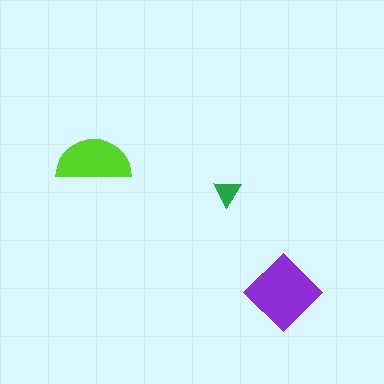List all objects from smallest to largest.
The green triangle, the lime semicircle, the purple diamond.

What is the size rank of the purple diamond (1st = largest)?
1st.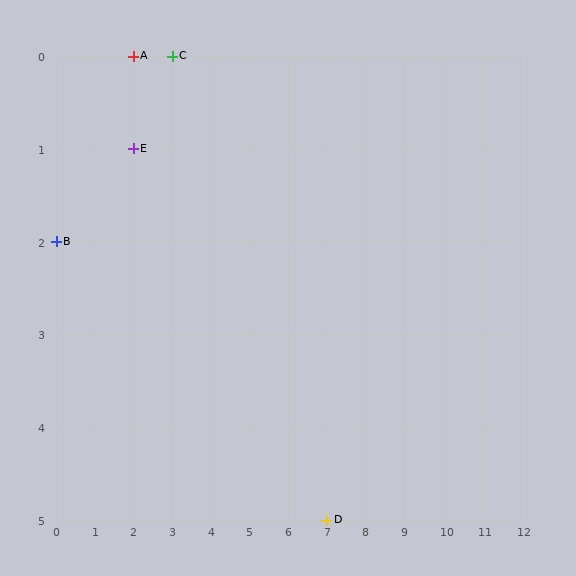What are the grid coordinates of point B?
Point B is at grid coordinates (0, 2).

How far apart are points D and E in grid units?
Points D and E are 5 columns and 4 rows apart (about 6.4 grid units diagonally).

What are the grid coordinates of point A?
Point A is at grid coordinates (2, 0).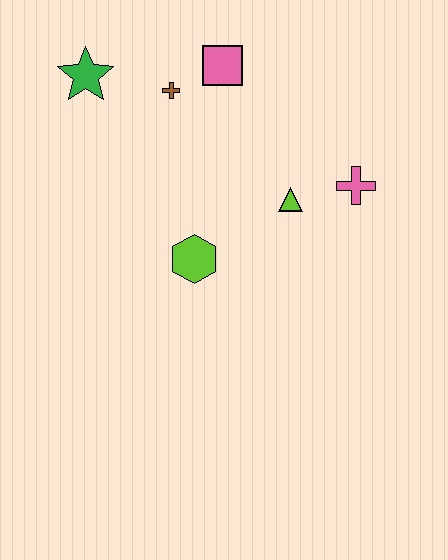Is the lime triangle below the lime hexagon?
No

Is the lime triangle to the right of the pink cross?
No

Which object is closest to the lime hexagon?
The lime triangle is closest to the lime hexagon.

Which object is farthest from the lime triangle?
The green star is farthest from the lime triangle.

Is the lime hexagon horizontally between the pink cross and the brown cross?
Yes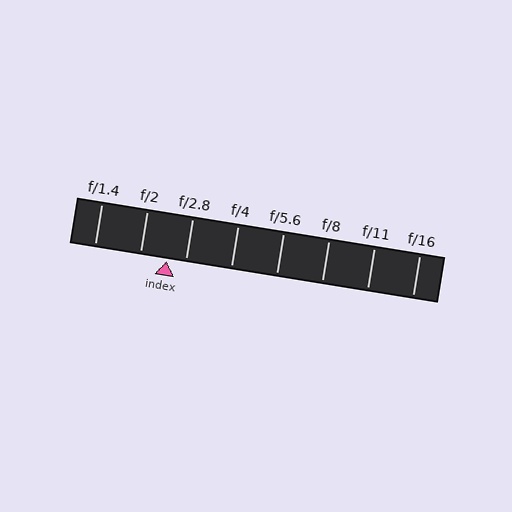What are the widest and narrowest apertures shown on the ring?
The widest aperture shown is f/1.4 and the narrowest is f/16.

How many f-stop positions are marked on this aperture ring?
There are 8 f-stop positions marked.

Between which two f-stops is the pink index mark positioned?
The index mark is between f/2 and f/2.8.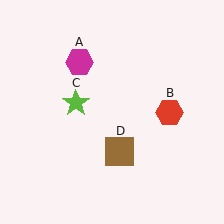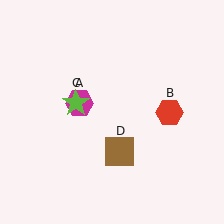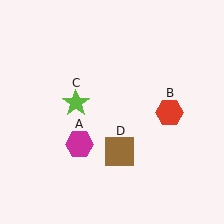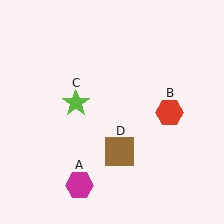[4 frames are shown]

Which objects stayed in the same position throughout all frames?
Red hexagon (object B) and lime star (object C) and brown square (object D) remained stationary.